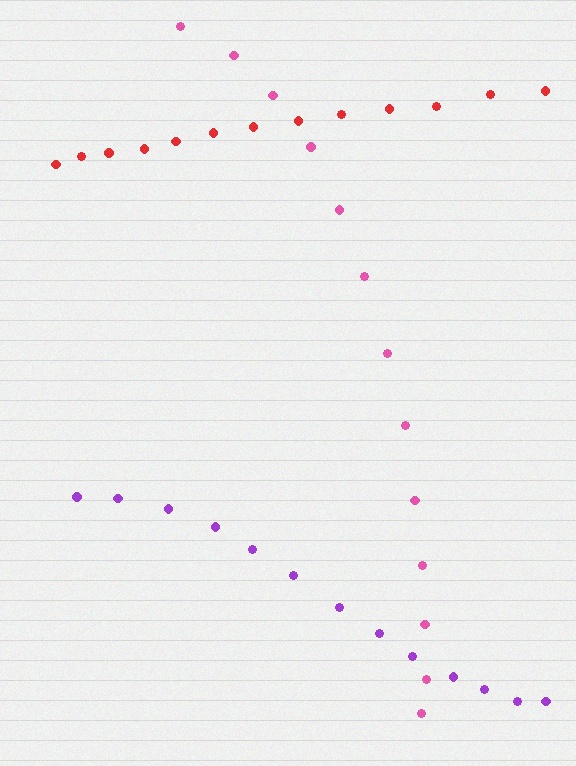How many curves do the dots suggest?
There are 3 distinct paths.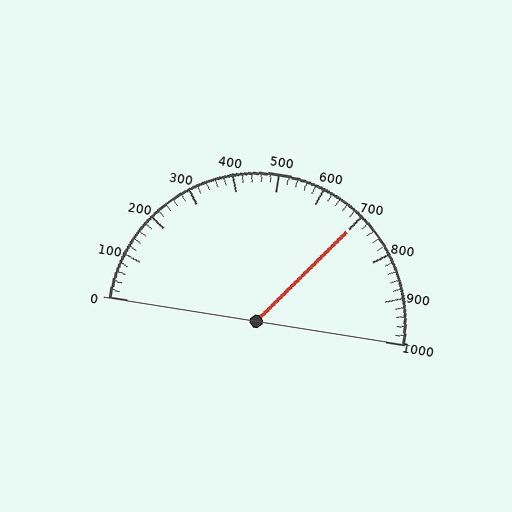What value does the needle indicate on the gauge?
The needle indicates approximately 700.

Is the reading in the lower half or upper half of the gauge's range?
The reading is in the upper half of the range (0 to 1000).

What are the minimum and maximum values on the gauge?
The gauge ranges from 0 to 1000.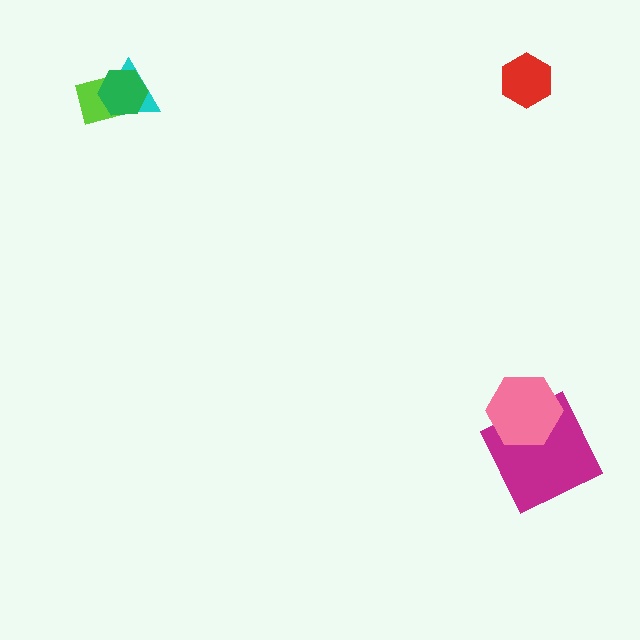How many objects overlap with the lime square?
2 objects overlap with the lime square.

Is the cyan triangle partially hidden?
Yes, it is partially covered by another shape.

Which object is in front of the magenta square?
The pink hexagon is in front of the magenta square.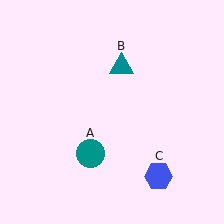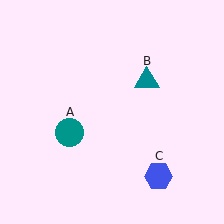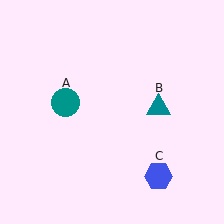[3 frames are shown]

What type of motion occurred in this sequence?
The teal circle (object A), teal triangle (object B) rotated clockwise around the center of the scene.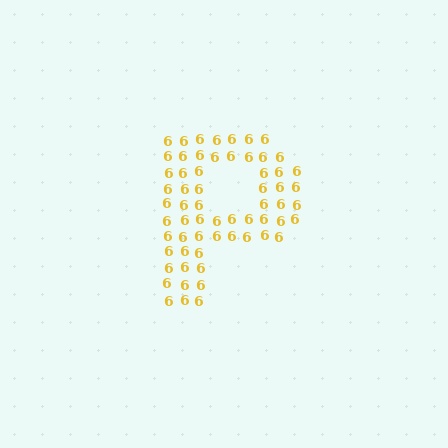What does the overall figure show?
The overall figure shows the letter P.